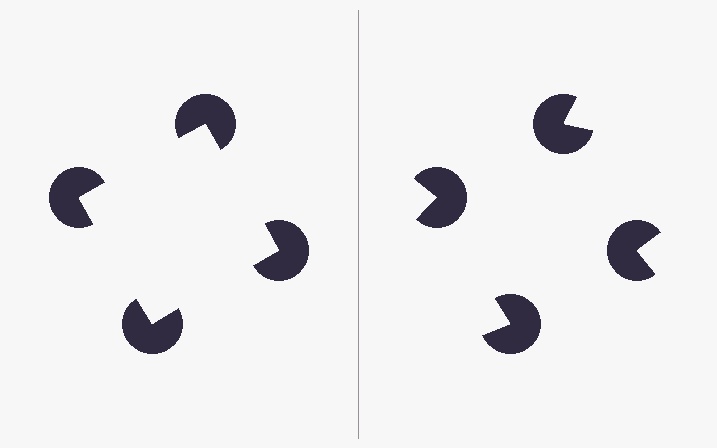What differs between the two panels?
The pac-man discs are positioned identically on both sides; only the wedge orientations differ. On the left they align to a square; on the right they are misaligned.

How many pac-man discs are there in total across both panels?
8 — 4 on each side.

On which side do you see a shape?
An illusory square appears on the left side. On the right side the wedge cuts are rotated, so no coherent shape forms.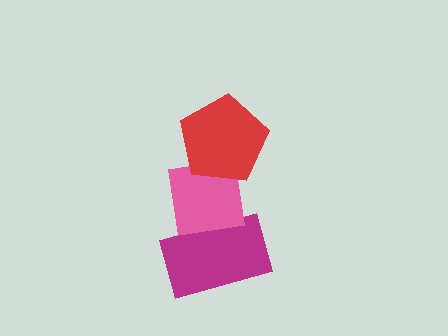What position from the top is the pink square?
The pink square is 2nd from the top.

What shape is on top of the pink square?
The red pentagon is on top of the pink square.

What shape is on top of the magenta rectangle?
The pink square is on top of the magenta rectangle.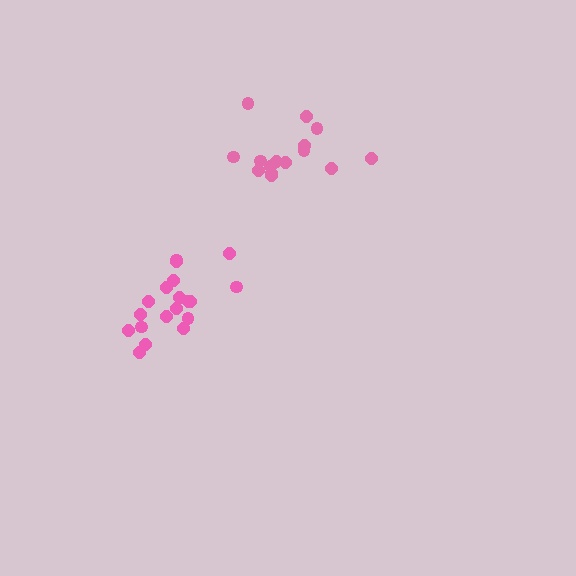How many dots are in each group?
Group 1: 15 dots, Group 2: 19 dots (34 total).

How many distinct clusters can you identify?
There are 2 distinct clusters.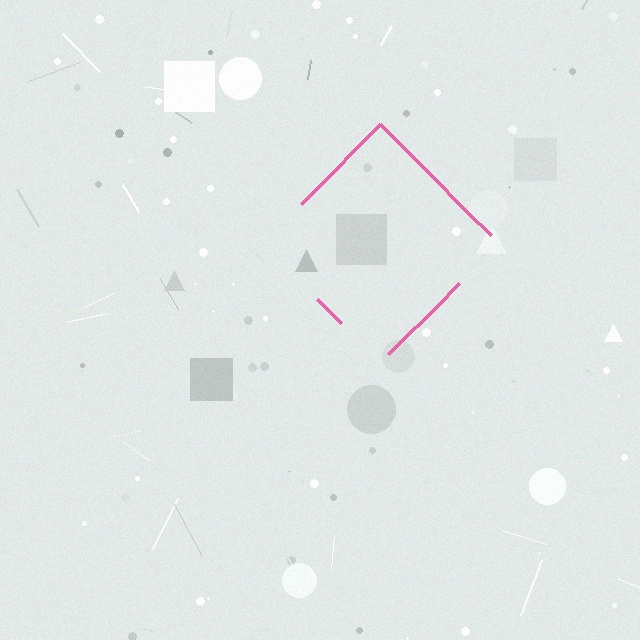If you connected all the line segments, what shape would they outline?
They would outline a diamond.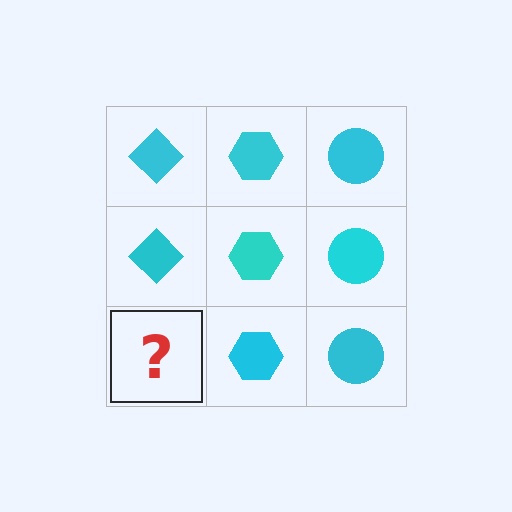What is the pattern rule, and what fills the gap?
The rule is that each column has a consistent shape. The gap should be filled with a cyan diamond.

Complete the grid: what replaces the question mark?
The question mark should be replaced with a cyan diamond.